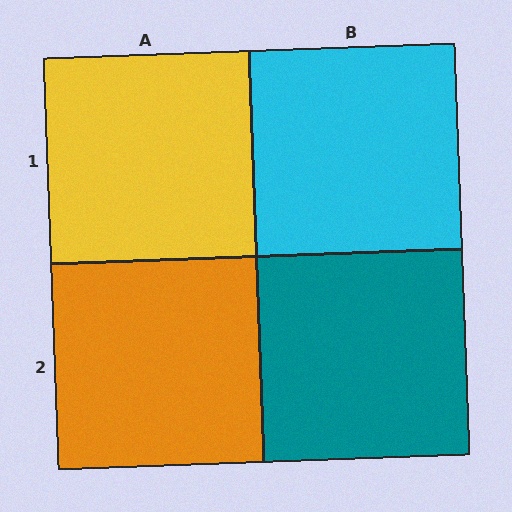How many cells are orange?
1 cell is orange.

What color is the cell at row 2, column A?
Orange.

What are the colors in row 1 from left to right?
Yellow, cyan.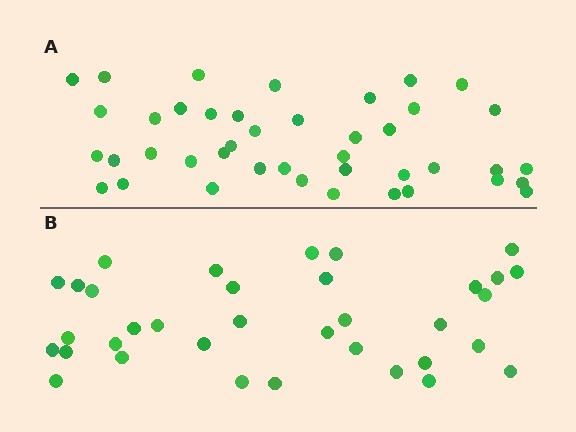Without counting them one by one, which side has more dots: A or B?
Region A (the top region) has more dots.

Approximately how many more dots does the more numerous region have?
Region A has roughly 8 or so more dots than region B.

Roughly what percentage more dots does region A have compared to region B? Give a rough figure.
About 20% more.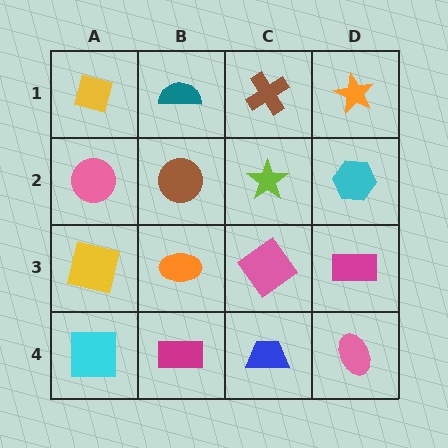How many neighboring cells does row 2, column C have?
4.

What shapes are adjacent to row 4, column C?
A pink diamond (row 3, column C), a magenta rectangle (row 4, column B), a pink ellipse (row 4, column D).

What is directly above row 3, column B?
A brown circle.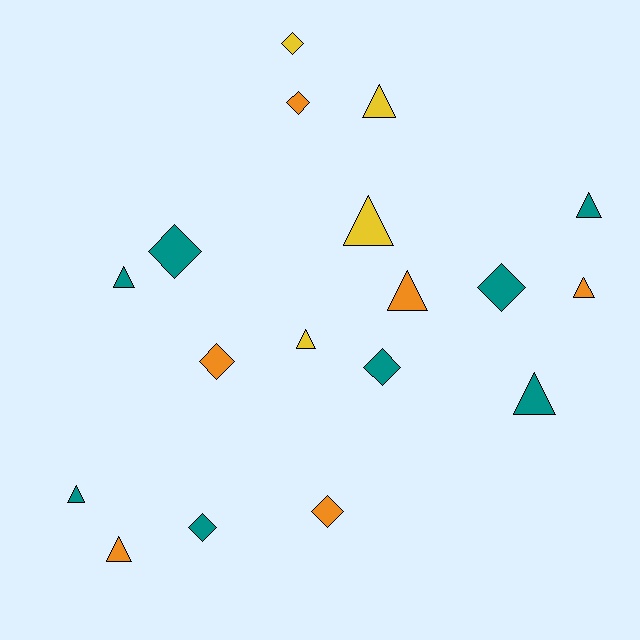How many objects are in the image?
There are 18 objects.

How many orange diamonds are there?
There are 3 orange diamonds.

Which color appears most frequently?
Teal, with 8 objects.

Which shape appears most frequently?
Triangle, with 10 objects.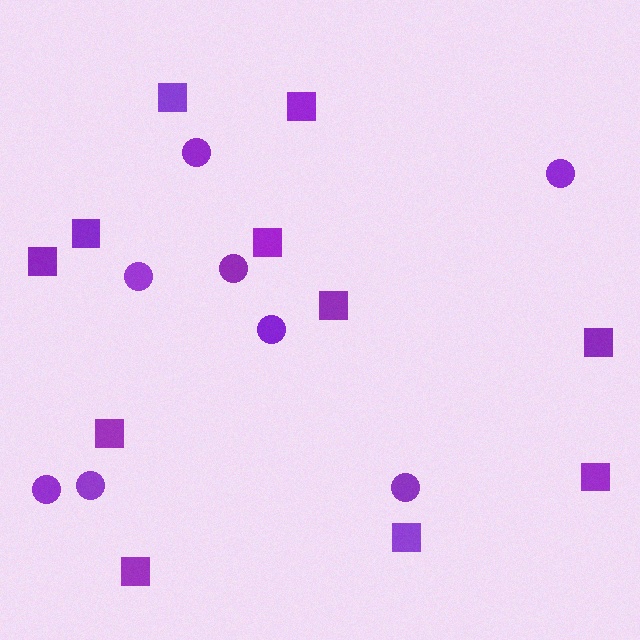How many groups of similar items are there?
There are 2 groups: one group of squares (11) and one group of circles (8).